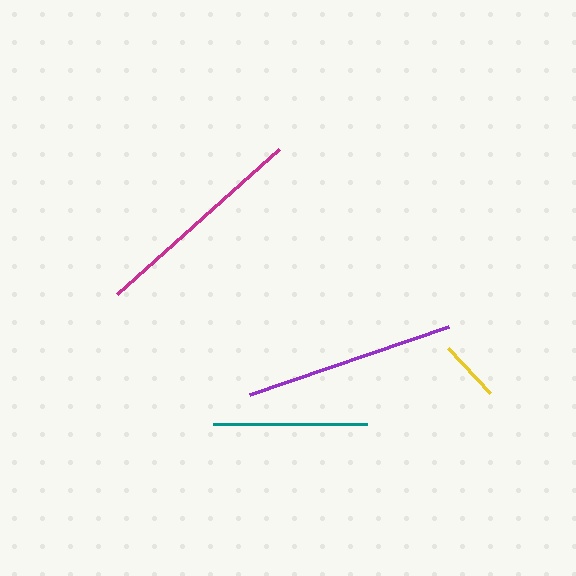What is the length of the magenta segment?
The magenta segment is approximately 217 pixels long.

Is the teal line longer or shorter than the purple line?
The purple line is longer than the teal line.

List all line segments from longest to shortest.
From longest to shortest: magenta, purple, teal, yellow.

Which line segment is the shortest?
The yellow line is the shortest at approximately 61 pixels.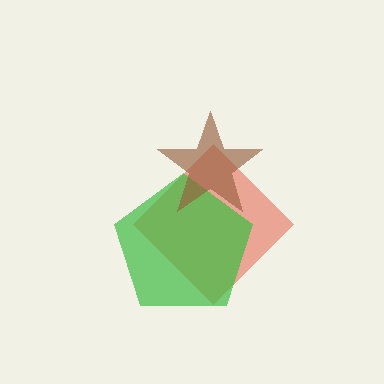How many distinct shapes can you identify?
There are 3 distinct shapes: a red diamond, a green pentagon, a brown star.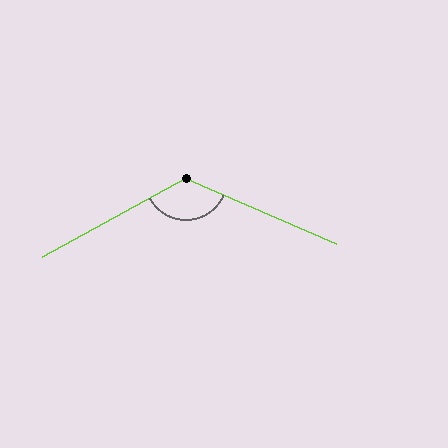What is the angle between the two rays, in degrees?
Approximately 128 degrees.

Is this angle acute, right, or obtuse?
It is obtuse.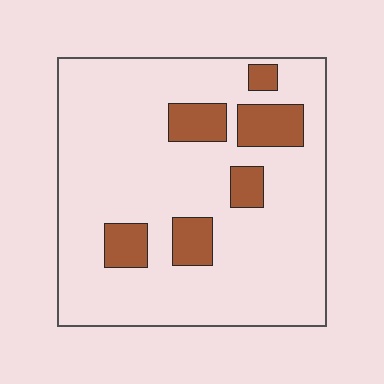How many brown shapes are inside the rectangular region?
6.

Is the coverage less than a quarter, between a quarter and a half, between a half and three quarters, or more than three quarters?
Less than a quarter.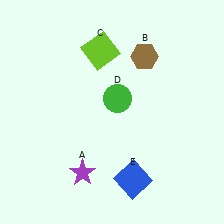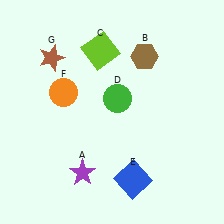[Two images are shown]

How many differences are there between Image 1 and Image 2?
There are 2 differences between the two images.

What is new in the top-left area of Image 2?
A brown star (G) was added in the top-left area of Image 2.